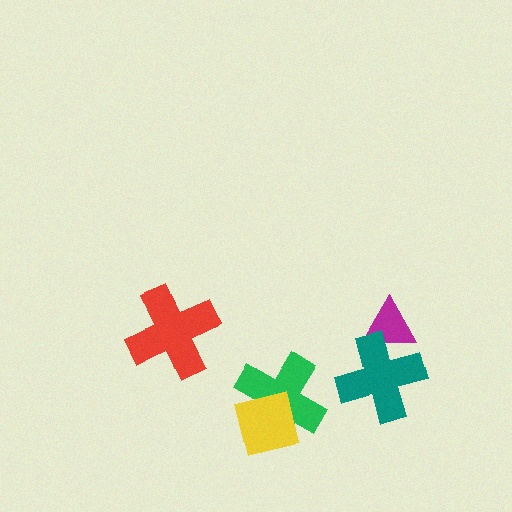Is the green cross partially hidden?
Yes, it is partially covered by another shape.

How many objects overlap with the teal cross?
1 object overlaps with the teal cross.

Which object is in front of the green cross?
The yellow square is in front of the green cross.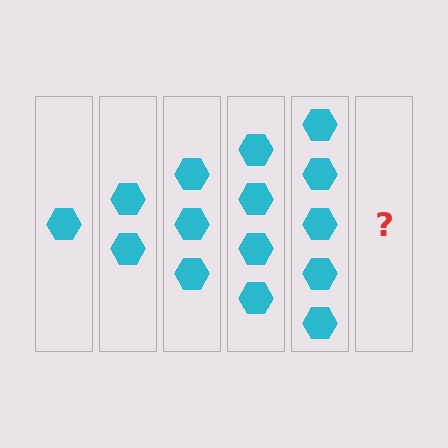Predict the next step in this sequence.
The next step is 6 hexagons.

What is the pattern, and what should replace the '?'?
The pattern is that each step adds one more hexagon. The '?' should be 6 hexagons.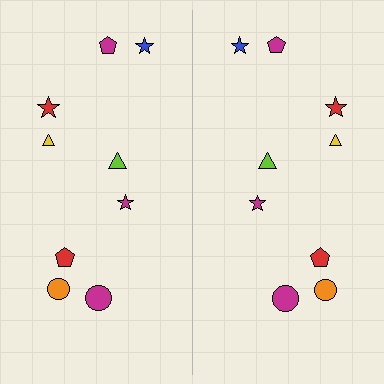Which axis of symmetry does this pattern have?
The pattern has a vertical axis of symmetry running through the center of the image.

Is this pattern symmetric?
Yes, this pattern has bilateral (reflection) symmetry.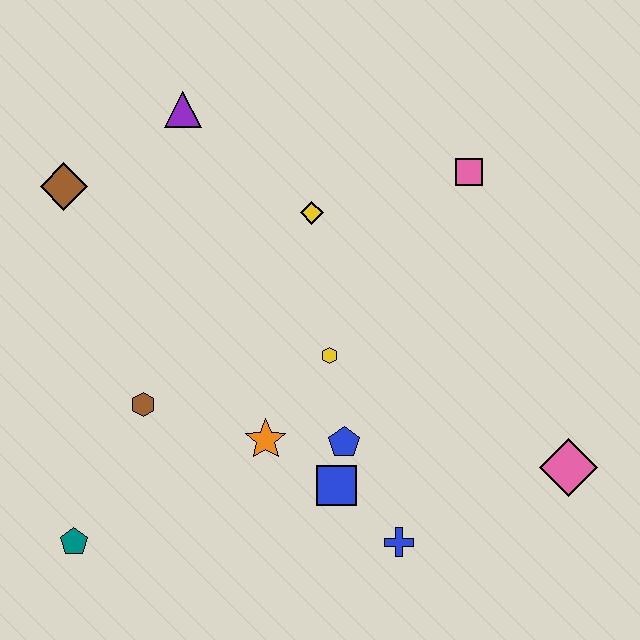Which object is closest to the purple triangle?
The brown diamond is closest to the purple triangle.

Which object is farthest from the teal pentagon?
The pink square is farthest from the teal pentagon.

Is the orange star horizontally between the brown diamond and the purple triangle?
No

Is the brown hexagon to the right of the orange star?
No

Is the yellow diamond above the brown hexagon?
Yes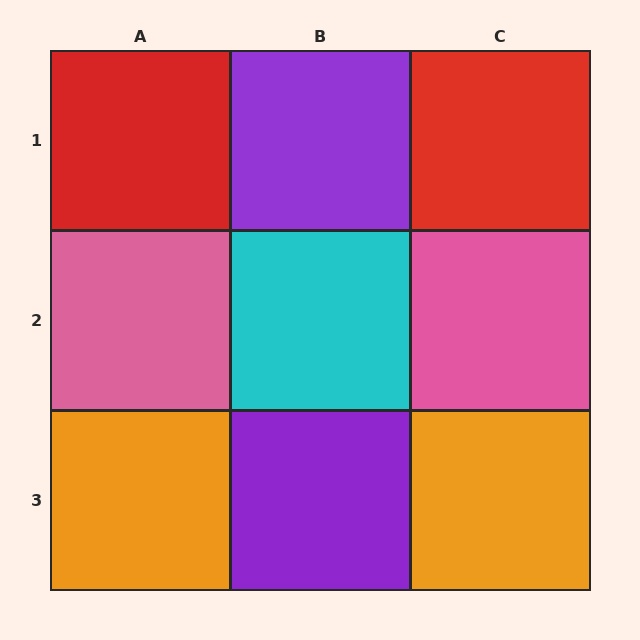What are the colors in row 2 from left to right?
Pink, cyan, pink.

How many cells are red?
2 cells are red.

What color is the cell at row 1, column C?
Red.